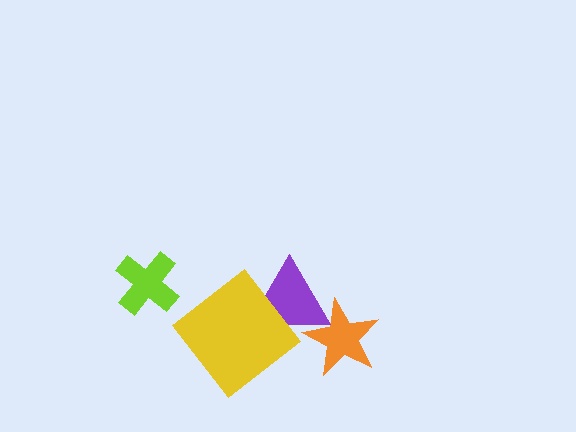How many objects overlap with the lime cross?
0 objects overlap with the lime cross.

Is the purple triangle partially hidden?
Yes, it is partially covered by another shape.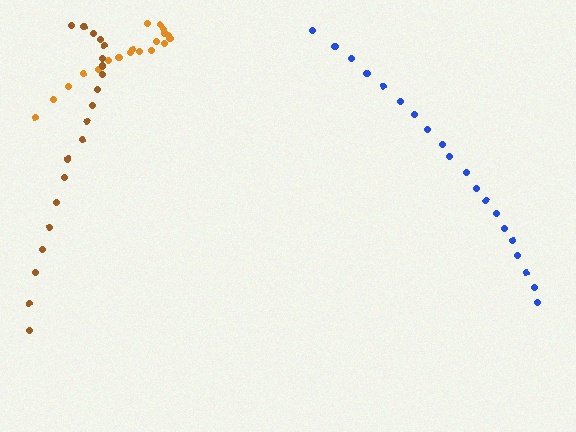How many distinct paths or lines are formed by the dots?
There are 3 distinct paths.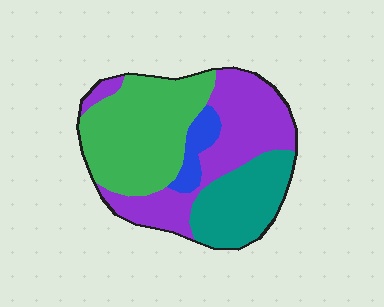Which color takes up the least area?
Blue, at roughly 5%.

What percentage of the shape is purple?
Purple takes up between a third and a half of the shape.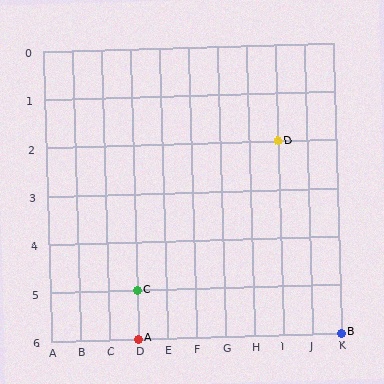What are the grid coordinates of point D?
Point D is at grid coordinates (I, 2).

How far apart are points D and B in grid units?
Points D and B are 2 columns and 4 rows apart (about 4.5 grid units diagonally).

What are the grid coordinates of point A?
Point A is at grid coordinates (D, 6).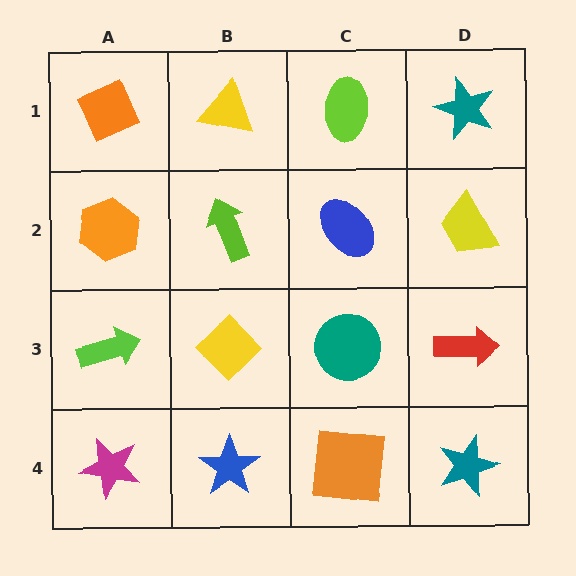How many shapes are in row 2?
4 shapes.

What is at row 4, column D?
A teal star.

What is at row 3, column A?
A lime arrow.